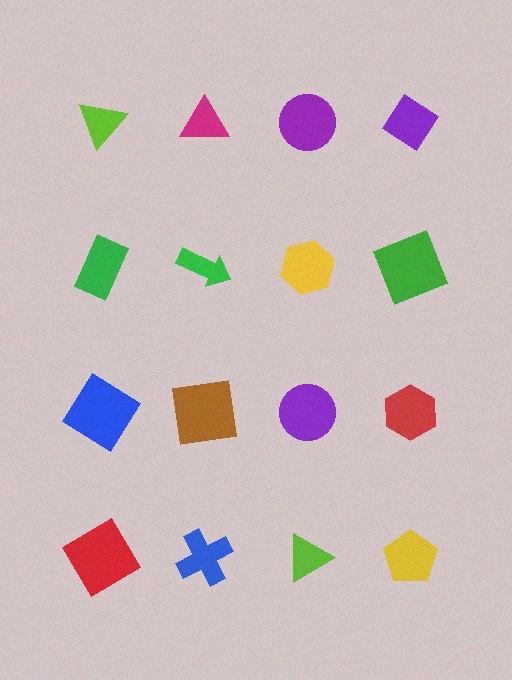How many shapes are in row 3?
4 shapes.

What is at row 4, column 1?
A red square.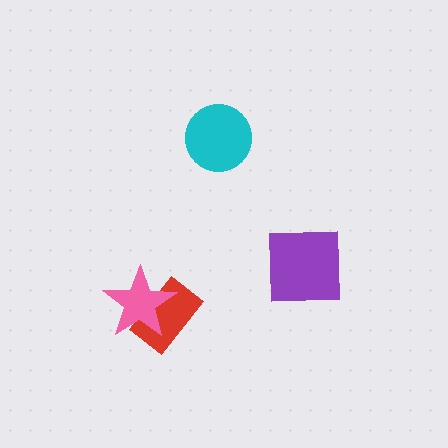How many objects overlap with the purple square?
0 objects overlap with the purple square.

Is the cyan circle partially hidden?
No, no other shape covers it.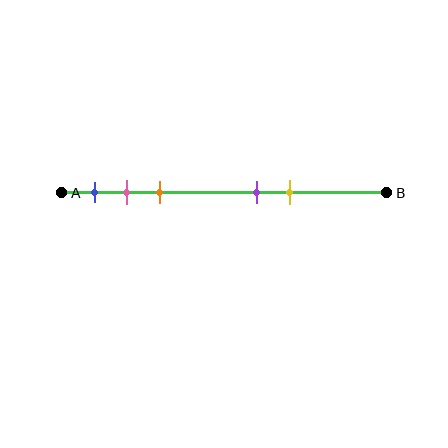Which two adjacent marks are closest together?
The pink and orange marks are the closest adjacent pair.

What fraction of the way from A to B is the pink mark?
The pink mark is approximately 20% (0.2) of the way from A to B.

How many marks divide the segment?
There are 5 marks dividing the segment.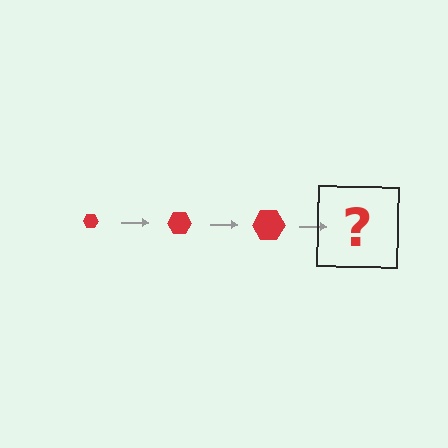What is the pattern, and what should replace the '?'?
The pattern is that the hexagon gets progressively larger each step. The '?' should be a red hexagon, larger than the previous one.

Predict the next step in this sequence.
The next step is a red hexagon, larger than the previous one.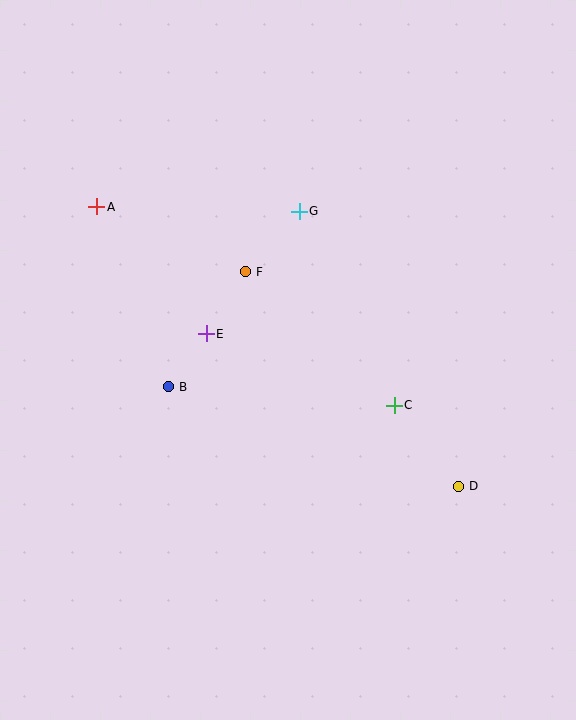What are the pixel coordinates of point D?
Point D is at (459, 486).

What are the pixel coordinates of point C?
Point C is at (394, 405).